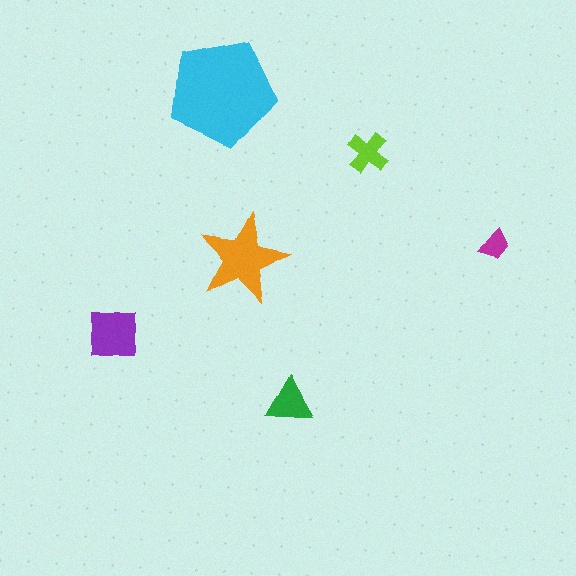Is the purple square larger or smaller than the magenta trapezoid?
Larger.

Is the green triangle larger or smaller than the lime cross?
Larger.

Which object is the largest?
The cyan pentagon.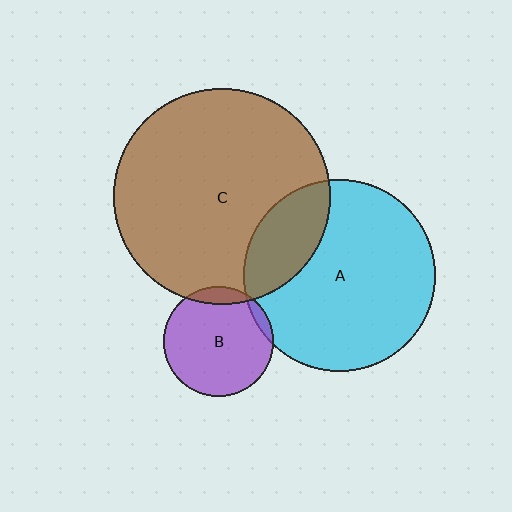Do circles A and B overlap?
Yes.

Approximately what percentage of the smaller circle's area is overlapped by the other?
Approximately 5%.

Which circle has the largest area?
Circle C (brown).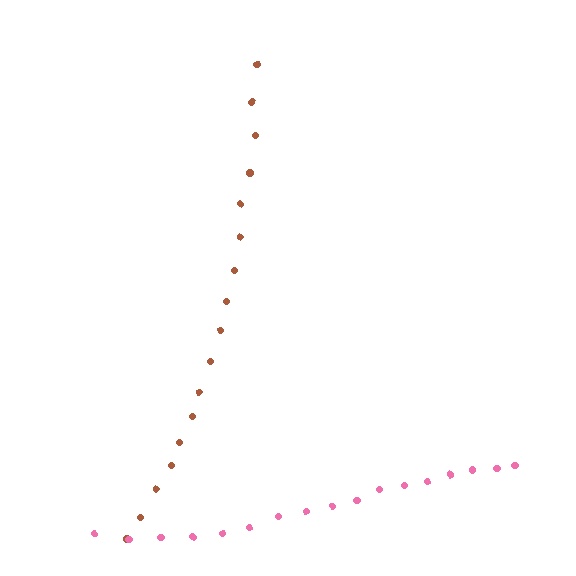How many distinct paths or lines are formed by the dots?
There are 2 distinct paths.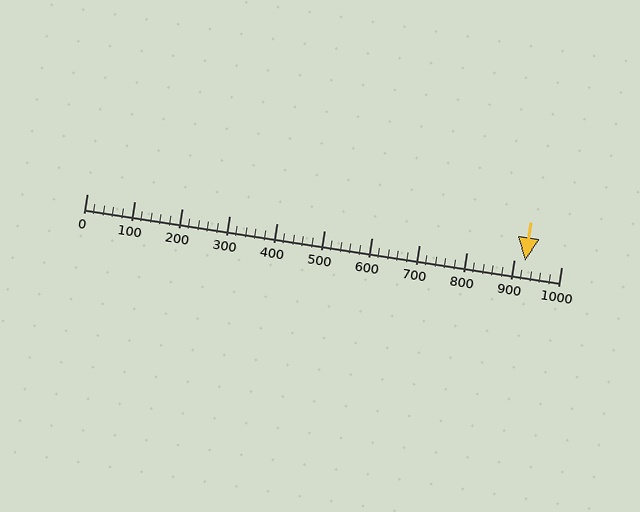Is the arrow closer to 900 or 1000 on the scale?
The arrow is closer to 900.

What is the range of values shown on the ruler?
The ruler shows values from 0 to 1000.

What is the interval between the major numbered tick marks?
The major tick marks are spaced 100 units apart.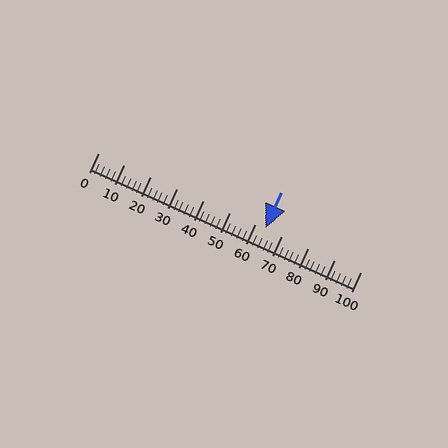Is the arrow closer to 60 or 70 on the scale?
The arrow is closer to 60.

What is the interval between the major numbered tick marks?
The major tick marks are spaced 10 units apart.